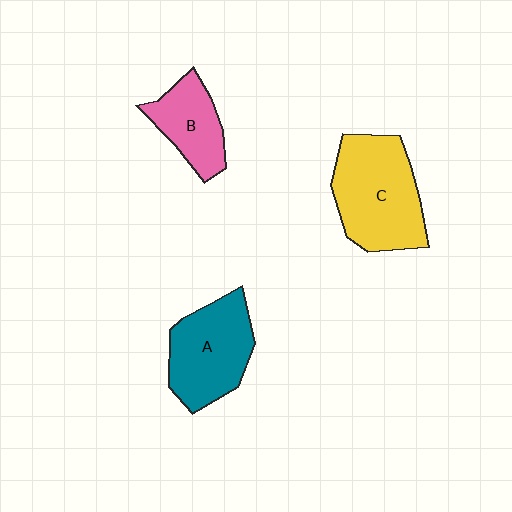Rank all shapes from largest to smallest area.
From largest to smallest: C (yellow), A (teal), B (pink).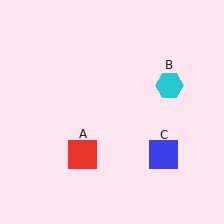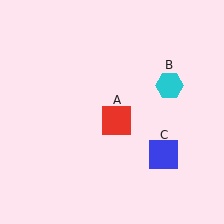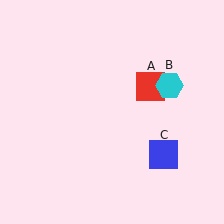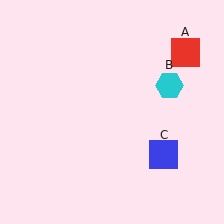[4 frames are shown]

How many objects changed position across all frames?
1 object changed position: red square (object A).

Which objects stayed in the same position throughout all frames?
Cyan hexagon (object B) and blue square (object C) remained stationary.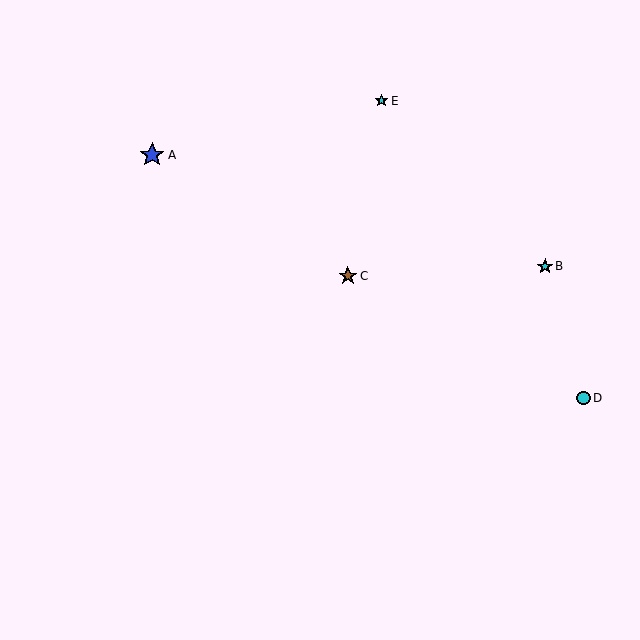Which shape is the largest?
The blue star (labeled A) is the largest.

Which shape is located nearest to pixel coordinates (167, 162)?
The blue star (labeled A) at (152, 155) is nearest to that location.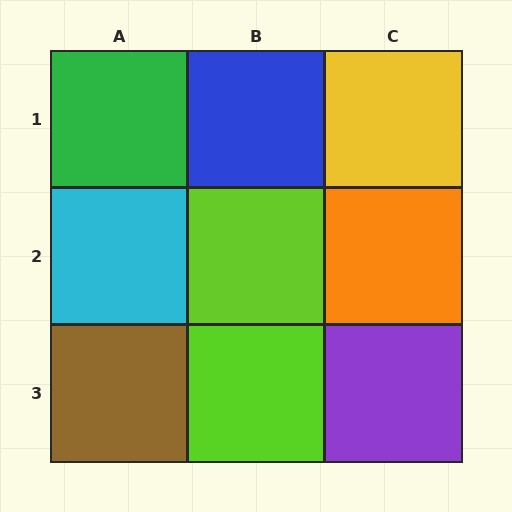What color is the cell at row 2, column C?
Orange.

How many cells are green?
1 cell is green.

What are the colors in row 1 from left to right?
Green, blue, yellow.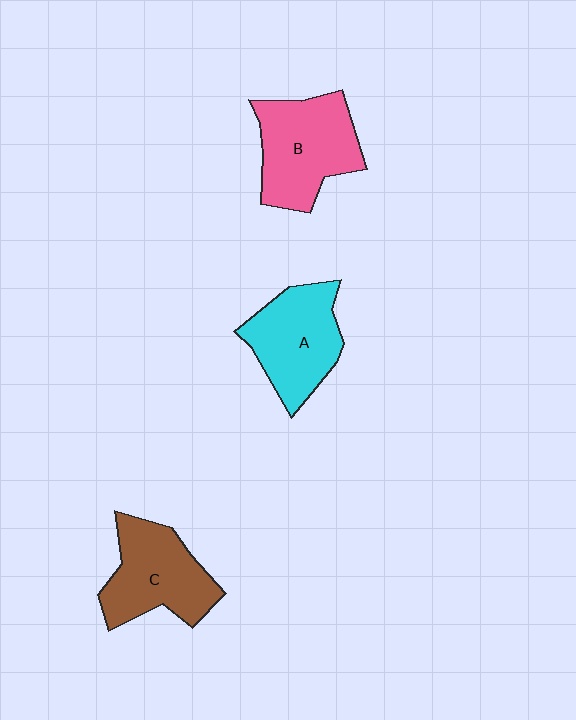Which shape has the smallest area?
Shape A (cyan).